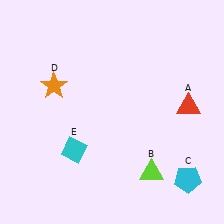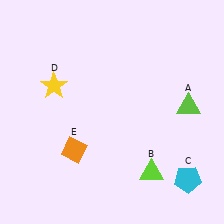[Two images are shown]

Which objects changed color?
A changed from red to lime. D changed from orange to yellow. E changed from cyan to orange.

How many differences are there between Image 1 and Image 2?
There are 3 differences between the two images.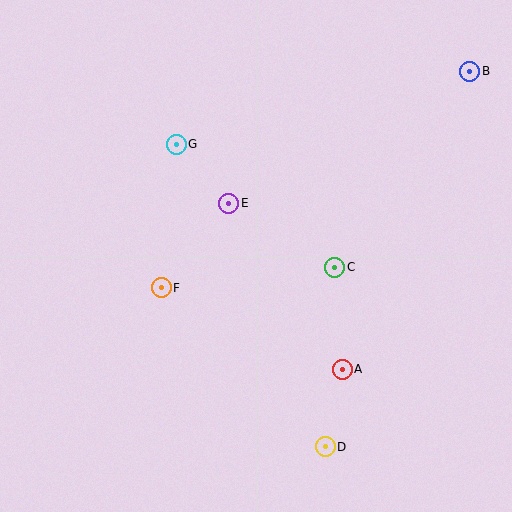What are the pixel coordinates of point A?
Point A is at (342, 369).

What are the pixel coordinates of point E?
Point E is at (229, 203).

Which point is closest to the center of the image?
Point E at (229, 203) is closest to the center.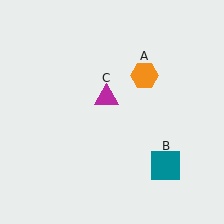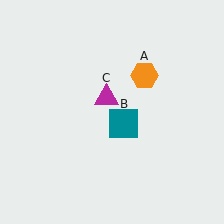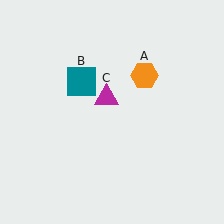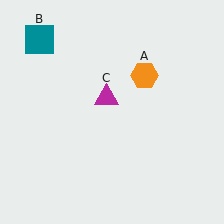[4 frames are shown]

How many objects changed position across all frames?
1 object changed position: teal square (object B).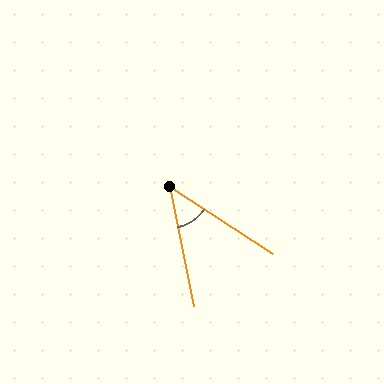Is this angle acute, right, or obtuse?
It is acute.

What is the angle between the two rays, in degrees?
Approximately 46 degrees.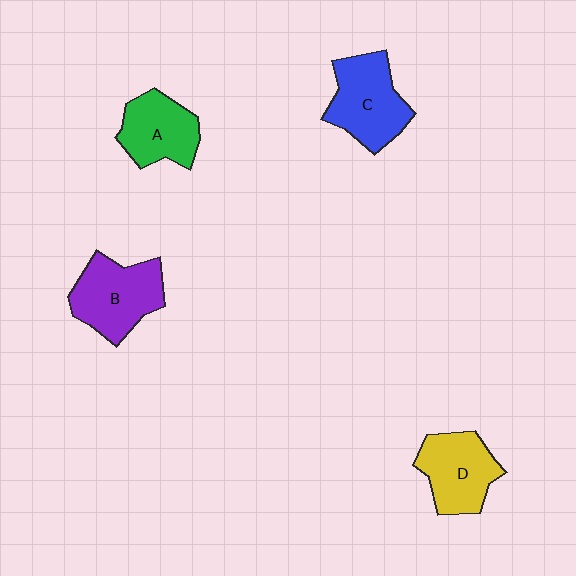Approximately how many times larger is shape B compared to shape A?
Approximately 1.2 times.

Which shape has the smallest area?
Shape A (green).